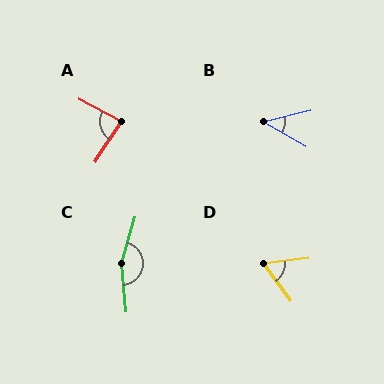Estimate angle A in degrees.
Approximately 85 degrees.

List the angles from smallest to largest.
B (43°), D (61°), A (85°), C (159°).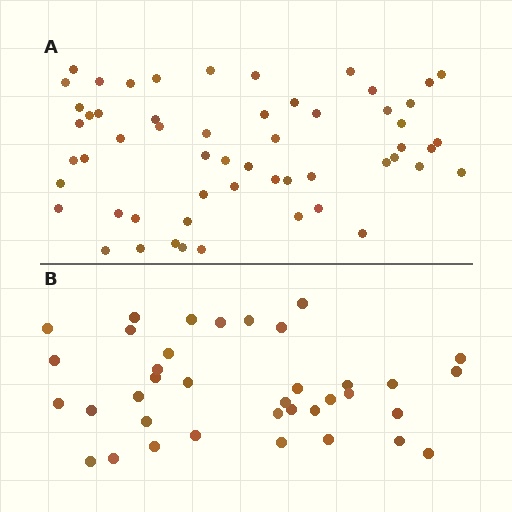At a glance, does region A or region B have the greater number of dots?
Region A (the top region) has more dots.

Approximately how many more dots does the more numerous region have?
Region A has approximately 20 more dots than region B.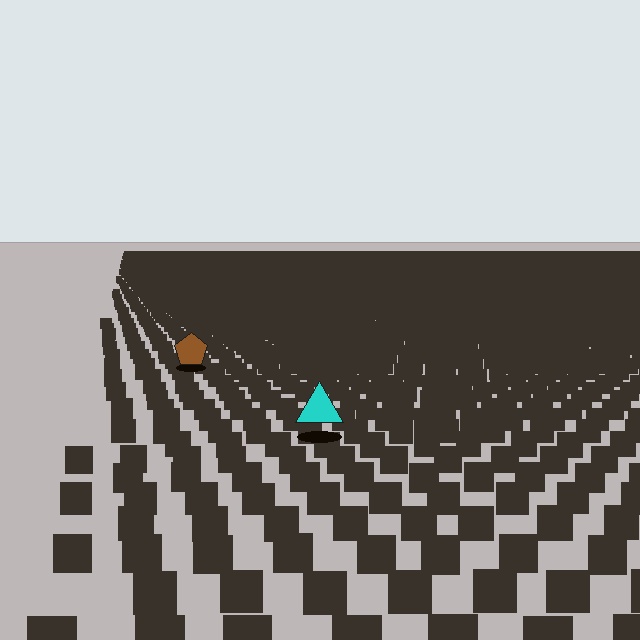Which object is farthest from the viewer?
The brown pentagon is farthest from the viewer. It appears smaller and the ground texture around it is denser.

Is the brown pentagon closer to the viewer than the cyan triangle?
No. The cyan triangle is closer — you can tell from the texture gradient: the ground texture is coarser near it.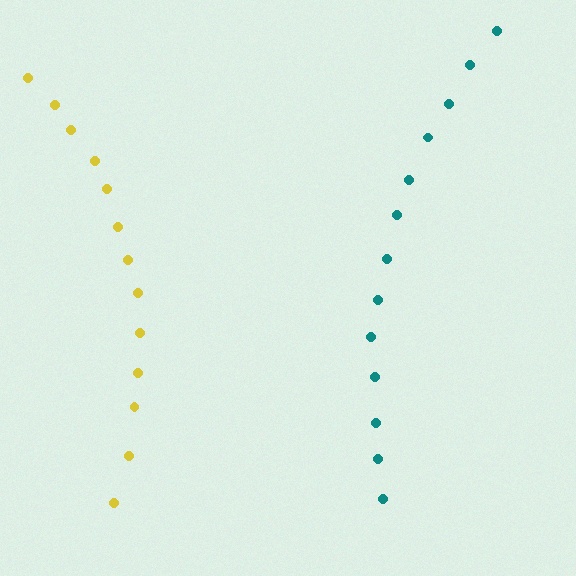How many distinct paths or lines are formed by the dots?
There are 2 distinct paths.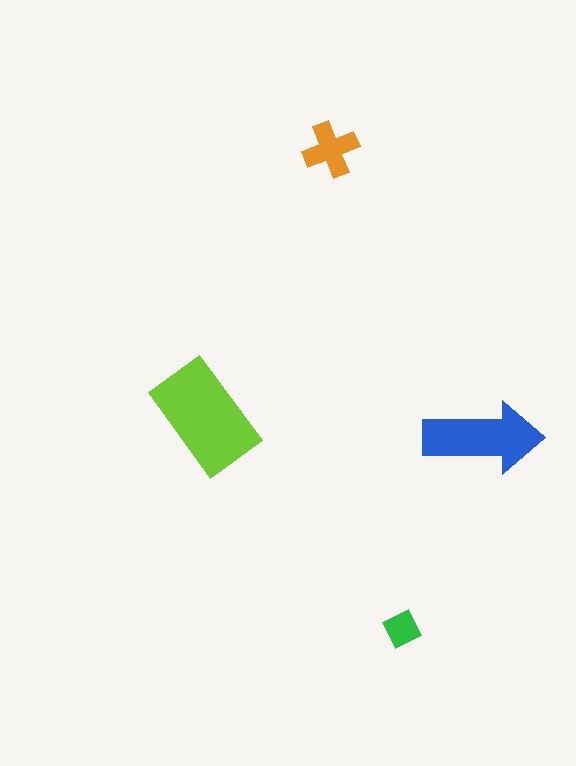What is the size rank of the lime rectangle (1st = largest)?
1st.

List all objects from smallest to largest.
The green diamond, the orange cross, the blue arrow, the lime rectangle.